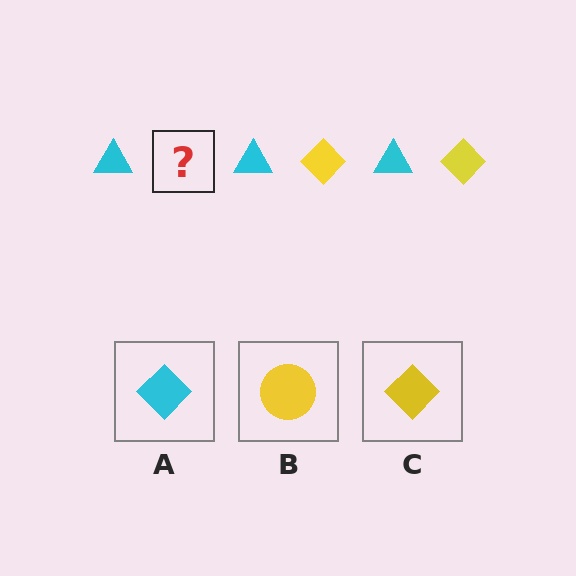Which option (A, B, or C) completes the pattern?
C.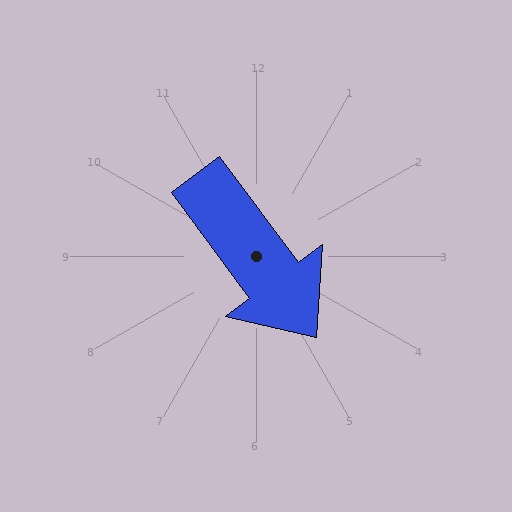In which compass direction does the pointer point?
Southeast.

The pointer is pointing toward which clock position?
Roughly 5 o'clock.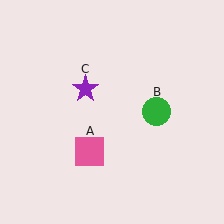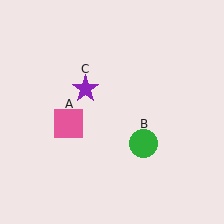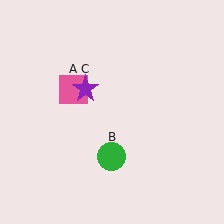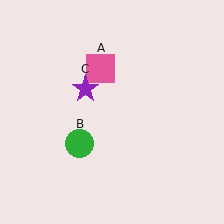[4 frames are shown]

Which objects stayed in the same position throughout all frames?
Purple star (object C) remained stationary.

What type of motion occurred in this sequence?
The pink square (object A), green circle (object B) rotated clockwise around the center of the scene.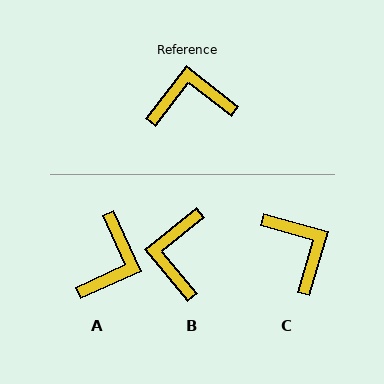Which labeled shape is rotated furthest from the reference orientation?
A, about 118 degrees away.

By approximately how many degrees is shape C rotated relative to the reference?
Approximately 68 degrees clockwise.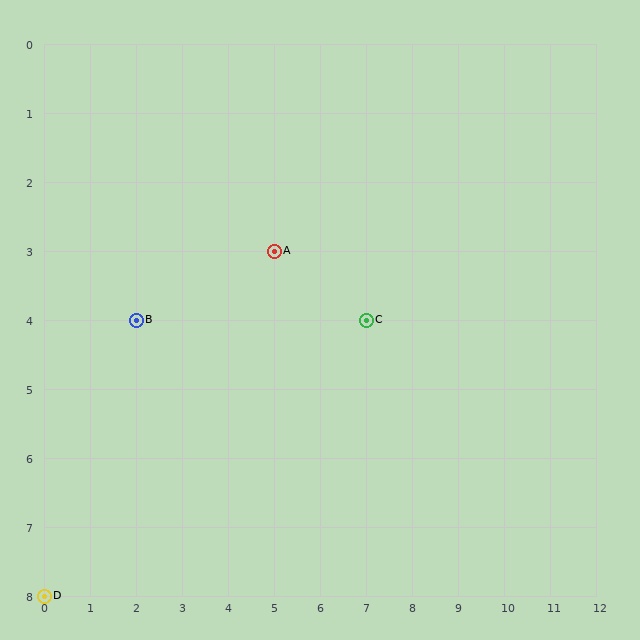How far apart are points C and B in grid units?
Points C and B are 5 columns apart.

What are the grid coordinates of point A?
Point A is at grid coordinates (5, 3).